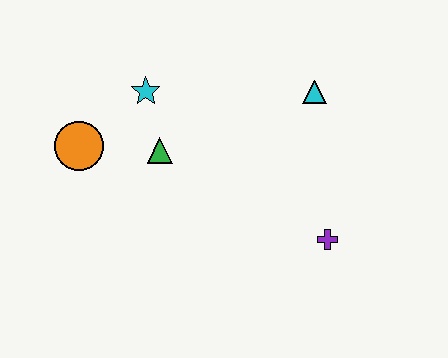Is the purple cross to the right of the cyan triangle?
Yes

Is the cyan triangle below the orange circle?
No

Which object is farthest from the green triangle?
The purple cross is farthest from the green triangle.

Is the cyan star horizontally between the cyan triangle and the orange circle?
Yes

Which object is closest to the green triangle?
The cyan star is closest to the green triangle.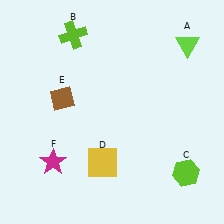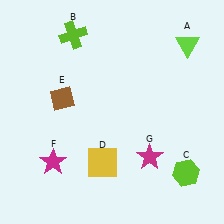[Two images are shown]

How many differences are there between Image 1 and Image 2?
There is 1 difference between the two images.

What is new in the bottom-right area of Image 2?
A magenta star (G) was added in the bottom-right area of Image 2.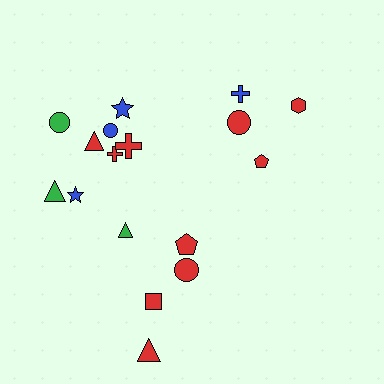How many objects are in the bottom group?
There are 5 objects.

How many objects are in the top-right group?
There are 4 objects.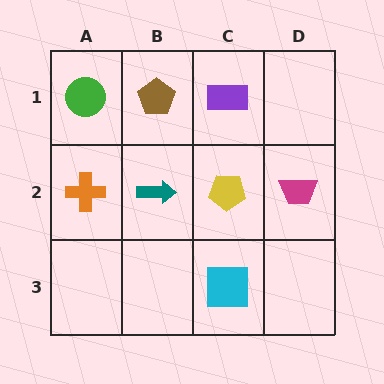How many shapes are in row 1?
3 shapes.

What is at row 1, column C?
A purple rectangle.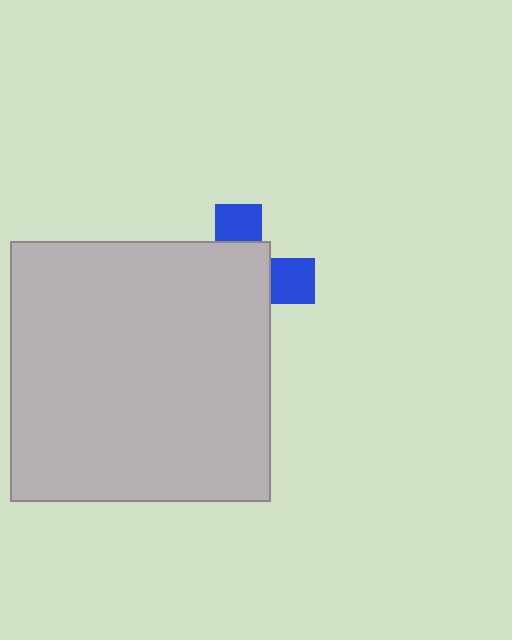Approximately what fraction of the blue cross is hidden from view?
Roughly 69% of the blue cross is hidden behind the light gray square.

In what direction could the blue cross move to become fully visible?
The blue cross could move toward the upper-right. That would shift it out from behind the light gray square entirely.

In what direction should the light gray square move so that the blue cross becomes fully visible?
The light gray square should move toward the lower-left. That is the shortest direction to clear the overlap and leave the blue cross fully visible.